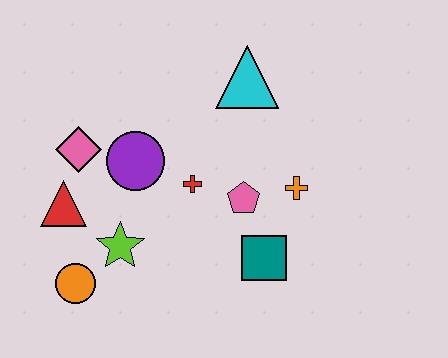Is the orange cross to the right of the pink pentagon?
Yes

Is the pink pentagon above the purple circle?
No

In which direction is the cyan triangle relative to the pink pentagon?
The cyan triangle is above the pink pentagon.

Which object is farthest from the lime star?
The cyan triangle is farthest from the lime star.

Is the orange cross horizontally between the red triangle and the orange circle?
No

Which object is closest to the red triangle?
The pink diamond is closest to the red triangle.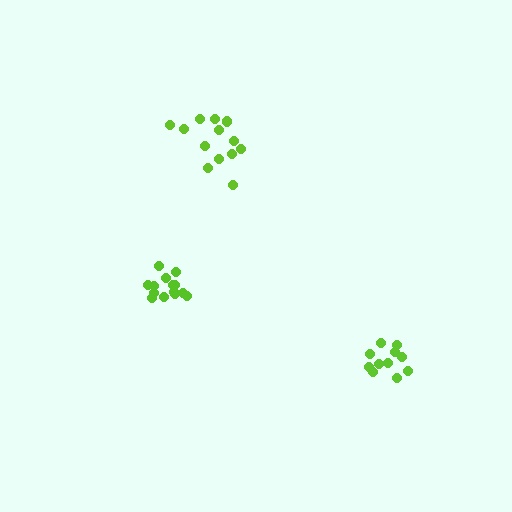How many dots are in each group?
Group 1: 14 dots, Group 2: 11 dots, Group 3: 14 dots (39 total).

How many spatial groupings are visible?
There are 3 spatial groupings.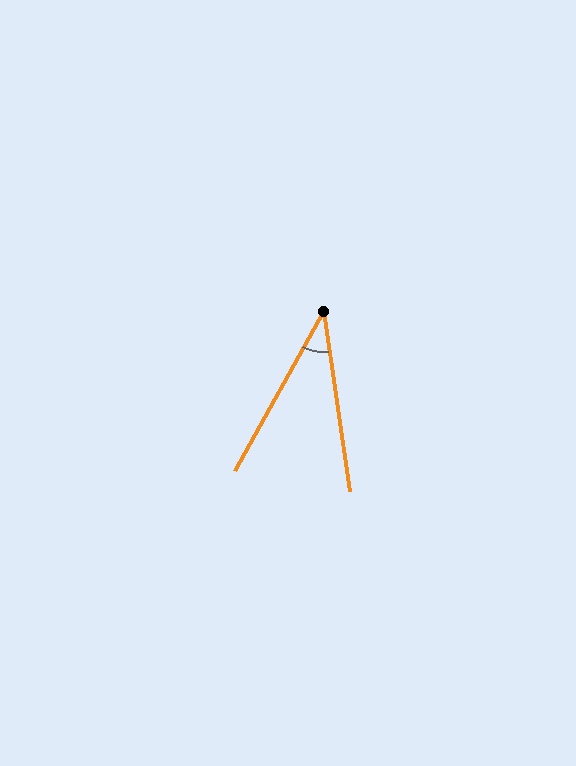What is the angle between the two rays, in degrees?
Approximately 37 degrees.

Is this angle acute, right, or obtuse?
It is acute.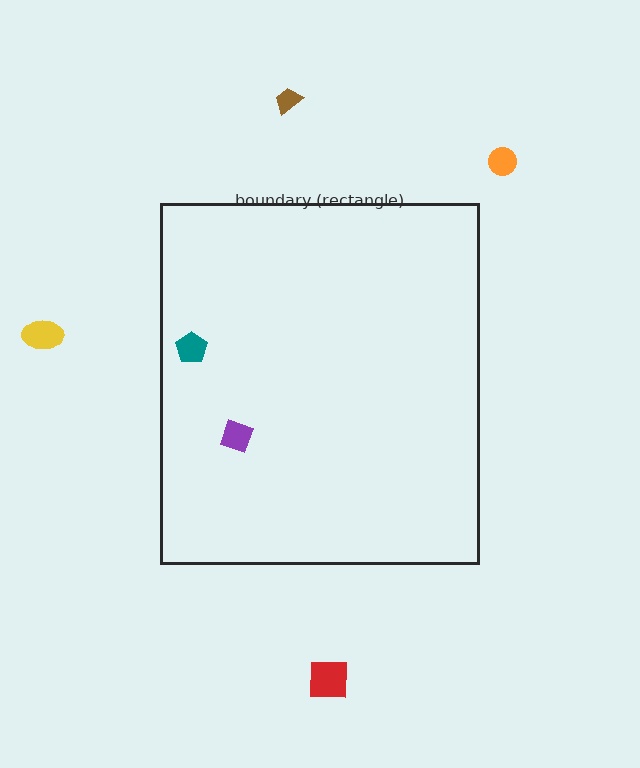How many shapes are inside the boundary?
2 inside, 4 outside.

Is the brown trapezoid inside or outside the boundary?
Outside.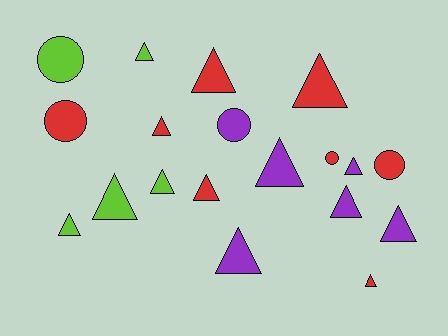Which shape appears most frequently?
Triangle, with 14 objects.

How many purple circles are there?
There is 1 purple circle.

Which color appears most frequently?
Red, with 8 objects.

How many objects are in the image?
There are 19 objects.